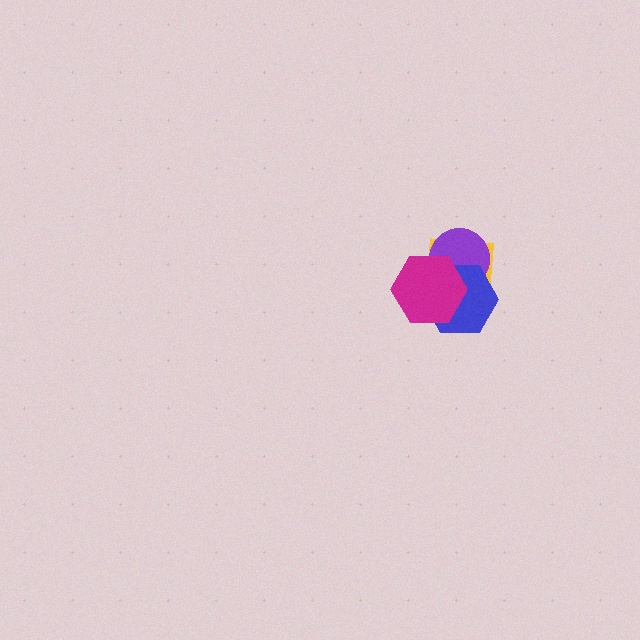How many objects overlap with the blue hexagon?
3 objects overlap with the blue hexagon.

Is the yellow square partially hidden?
Yes, it is partially covered by another shape.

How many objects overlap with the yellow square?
3 objects overlap with the yellow square.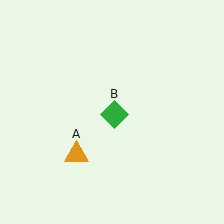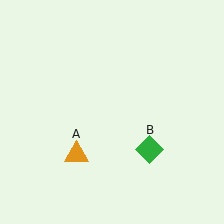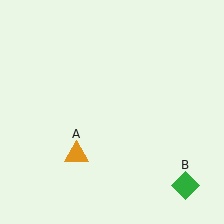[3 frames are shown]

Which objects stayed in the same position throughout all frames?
Orange triangle (object A) remained stationary.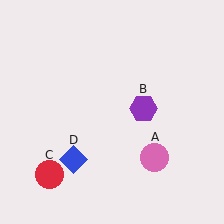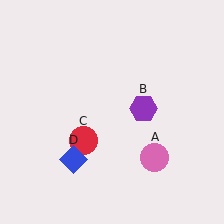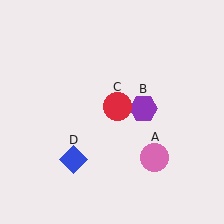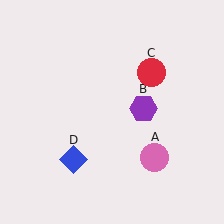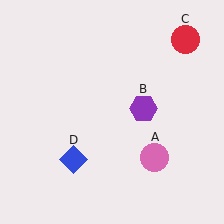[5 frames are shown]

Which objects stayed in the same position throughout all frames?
Pink circle (object A) and purple hexagon (object B) and blue diamond (object D) remained stationary.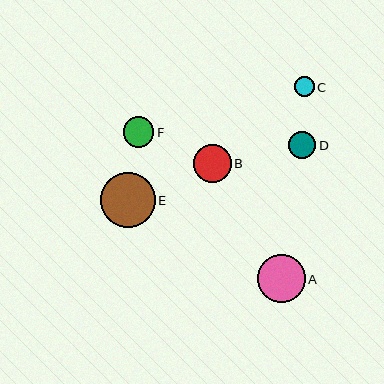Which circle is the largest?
Circle E is the largest with a size of approximately 54 pixels.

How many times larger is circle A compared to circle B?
Circle A is approximately 1.3 times the size of circle B.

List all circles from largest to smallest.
From largest to smallest: E, A, B, F, D, C.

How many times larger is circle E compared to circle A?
Circle E is approximately 1.1 times the size of circle A.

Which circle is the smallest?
Circle C is the smallest with a size of approximately 20 pixels.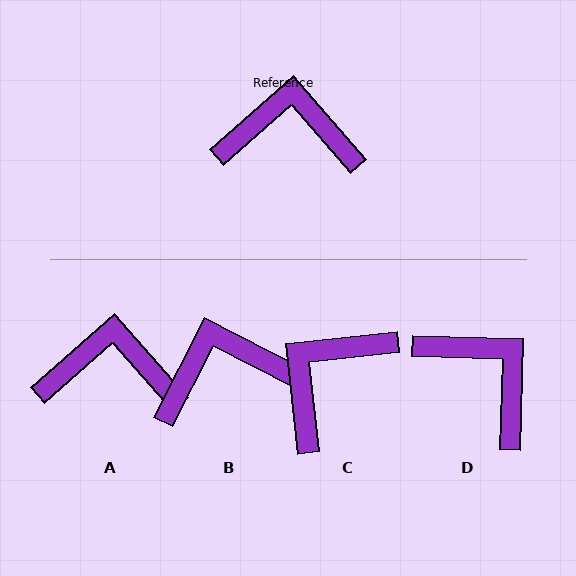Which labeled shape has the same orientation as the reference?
A.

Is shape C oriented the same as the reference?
No, it is off by about 55 degrees.